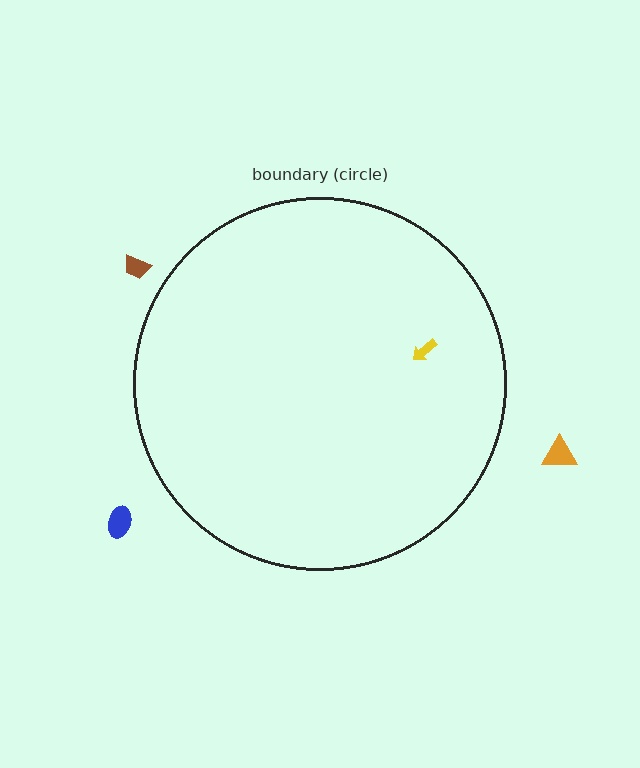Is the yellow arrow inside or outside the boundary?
Inside.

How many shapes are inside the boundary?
1 inside, 3 outside.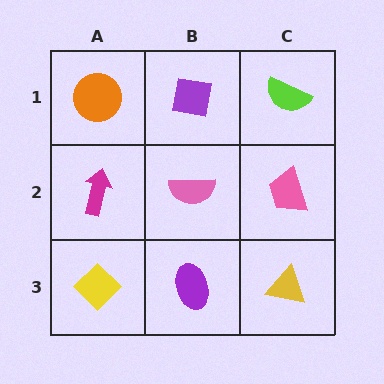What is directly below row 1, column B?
A pink semicircle.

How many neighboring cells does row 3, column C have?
2.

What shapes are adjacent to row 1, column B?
A pink semicircle (row 2, column B), an orange circle (row 1, column A), a lime semicircle (row 1, column C).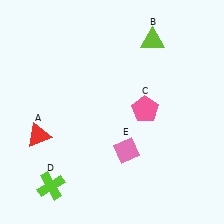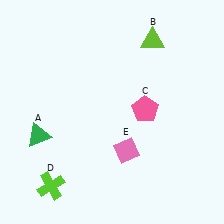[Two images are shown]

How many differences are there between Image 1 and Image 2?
There is 1 difference between the two images.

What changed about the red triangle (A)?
In Image 1, A is red. In Image 2, it changed to green.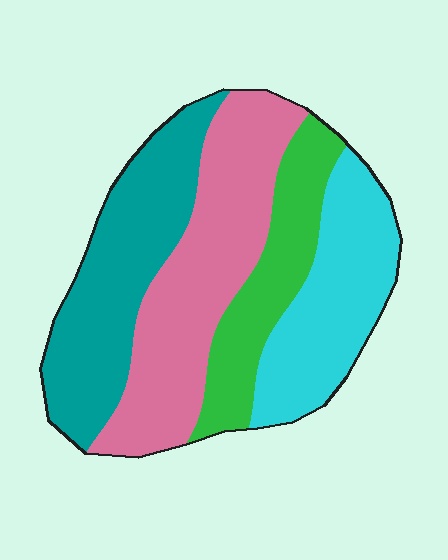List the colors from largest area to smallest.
From largest to smallest: pink, teal, cyan, green.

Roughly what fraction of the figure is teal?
Teal takes up about one quarter (1/4) of the figure.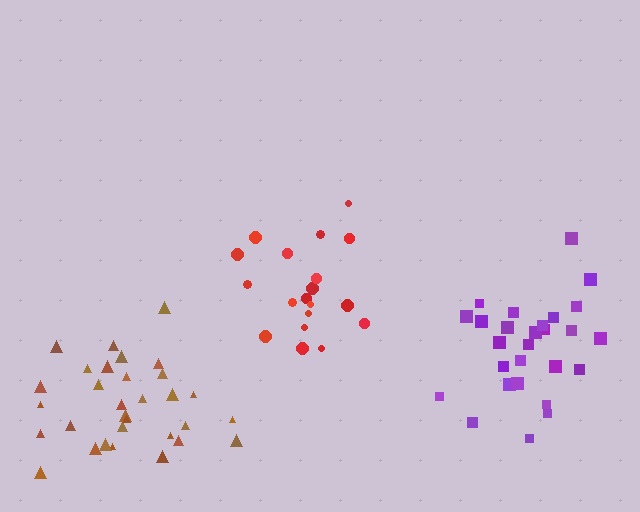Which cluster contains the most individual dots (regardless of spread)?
Brown (31).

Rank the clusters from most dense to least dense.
purple, red, brown.